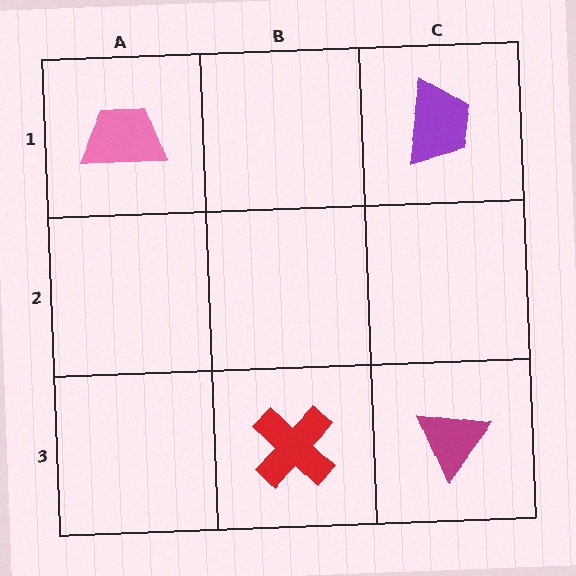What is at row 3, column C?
A magenta triangle.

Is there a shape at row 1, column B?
No, that cell is empty.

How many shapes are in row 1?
2 shapes.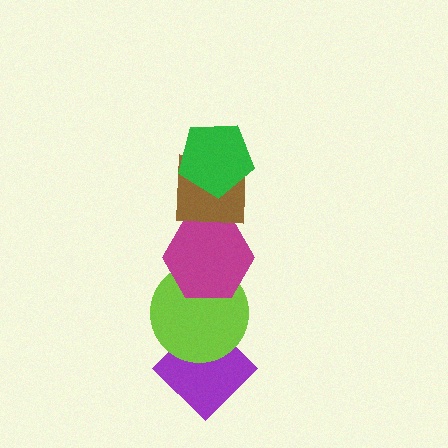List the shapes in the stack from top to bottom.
From top to bottom: the green pentagon, the brown square, the magenta hexagon, the lime circle, the purple diamond.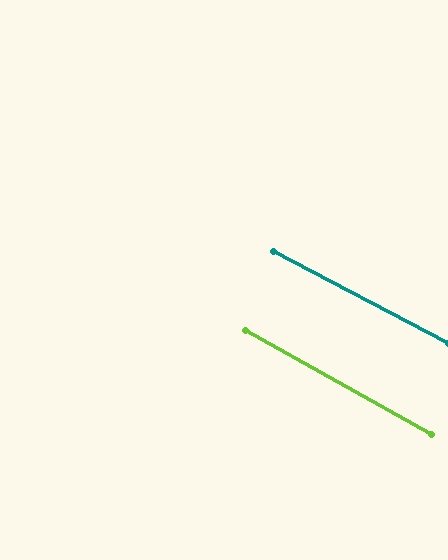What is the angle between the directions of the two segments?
Approximately 1 degree.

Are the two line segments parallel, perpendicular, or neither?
Parallel — their directions differ by only 1.3°.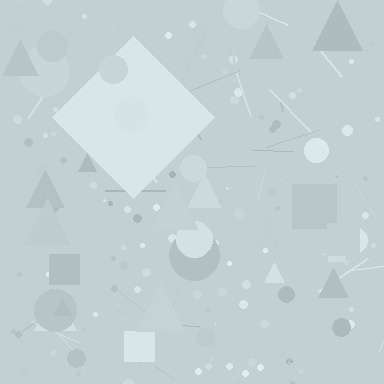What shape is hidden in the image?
A diamond is hidden in the image.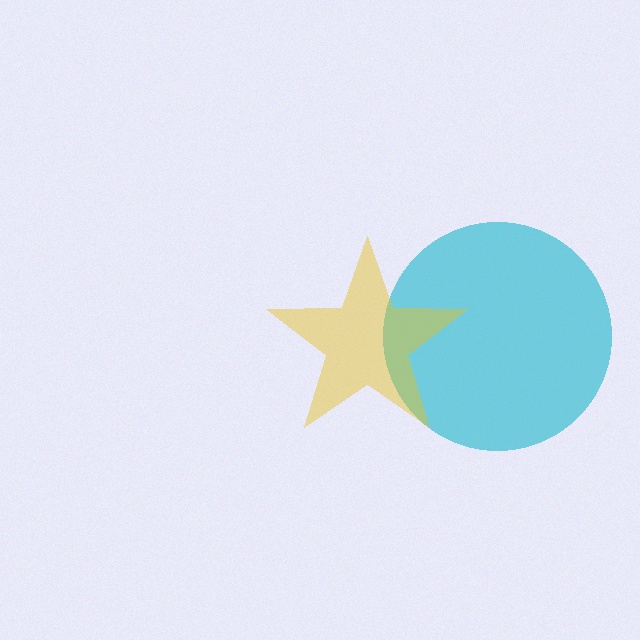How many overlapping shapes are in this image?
There are 2 overlapping shapes in the image.